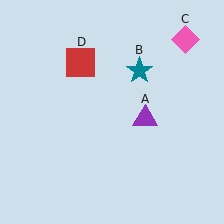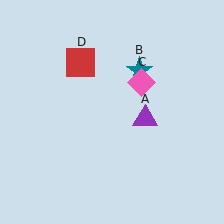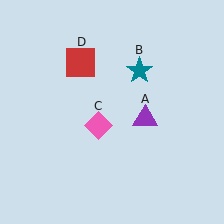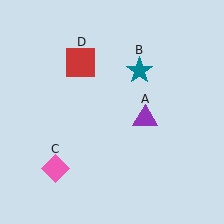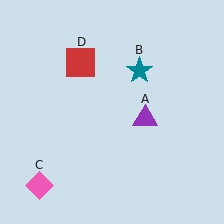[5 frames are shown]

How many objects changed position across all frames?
1 object changed position: pink diamond (object C).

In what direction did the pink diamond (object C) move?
The pink diamond (object C) moved down and to the left.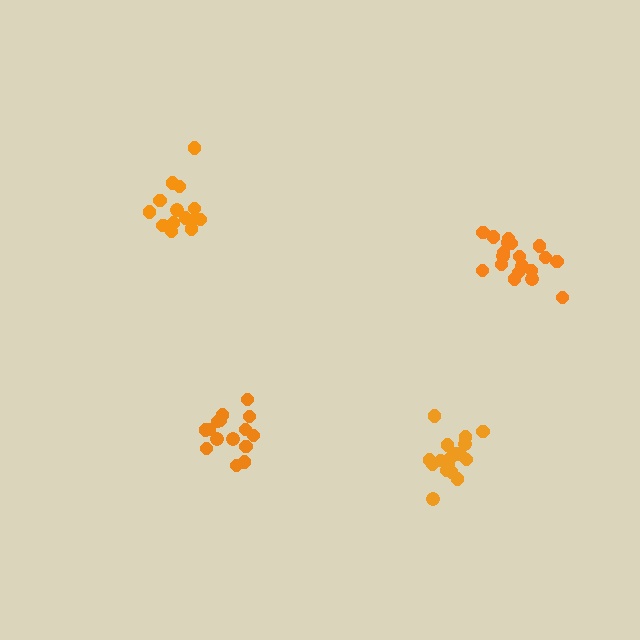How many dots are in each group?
Group 1: 17 dots, Group 2: 14 dots, Group 3: 19 dots, Group 4: 15 dots (65 total).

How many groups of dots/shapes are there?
There are 4 groups.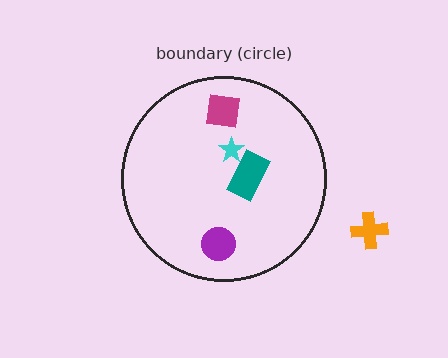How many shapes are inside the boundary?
4 inside, 1 outside.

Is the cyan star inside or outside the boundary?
Inside.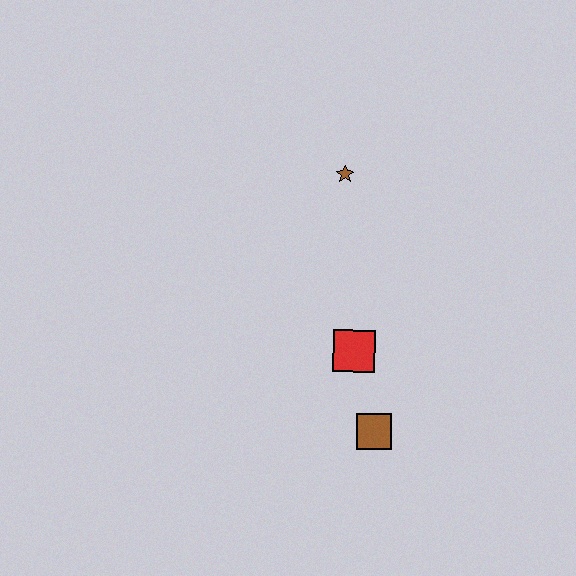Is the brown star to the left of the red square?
Yes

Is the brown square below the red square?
Yes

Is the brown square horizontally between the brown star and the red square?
No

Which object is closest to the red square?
The brown square is closest to the red square.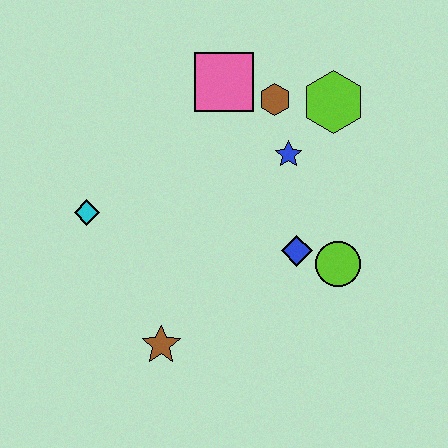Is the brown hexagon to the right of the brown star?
Yes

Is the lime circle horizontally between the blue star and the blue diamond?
No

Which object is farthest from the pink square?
The brown star is farthest from the pink square.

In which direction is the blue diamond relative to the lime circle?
The blue diamond is to the left of the lime circle.